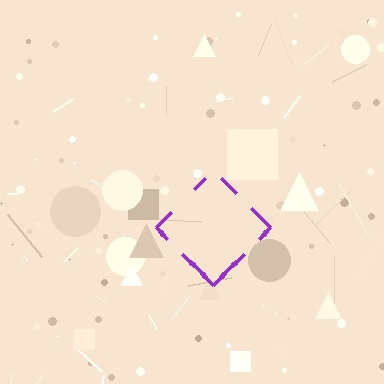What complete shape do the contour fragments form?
The contour fragments form a diamond.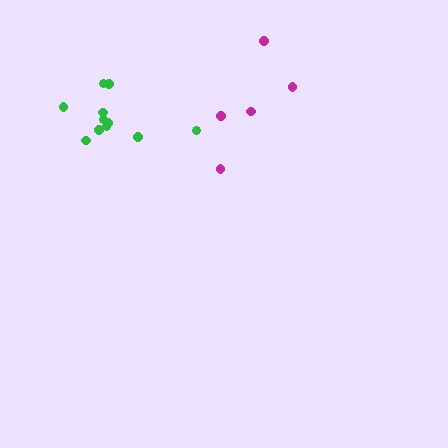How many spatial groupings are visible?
There are 2 spatial groupings.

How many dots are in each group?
Group 1: 11 dots, Group 2: 5 dots (16 total).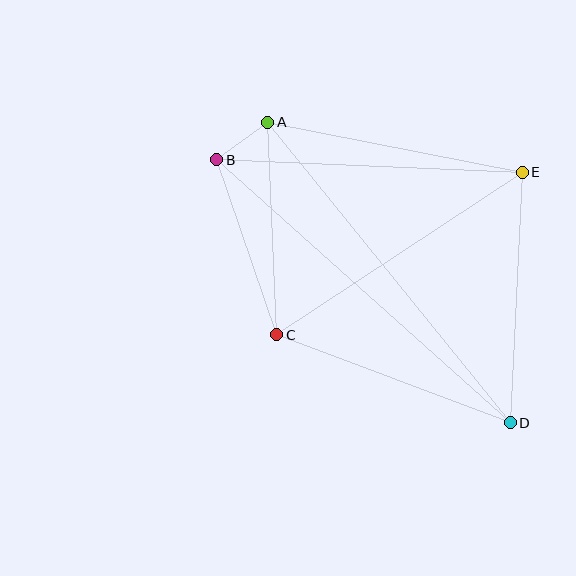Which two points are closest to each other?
Points A and B are closest to each other.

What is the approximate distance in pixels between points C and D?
The distance between C and D is approximately 250 pixels.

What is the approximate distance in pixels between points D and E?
The distance between D and E is approximately 251 pixels.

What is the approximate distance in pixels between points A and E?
The distance between A and E is approximately 259 pixels.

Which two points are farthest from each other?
Points B and D are farthest from each other.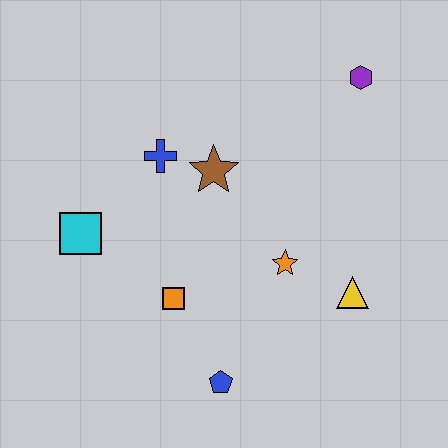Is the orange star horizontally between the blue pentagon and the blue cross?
No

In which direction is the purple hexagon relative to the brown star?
The purple hexagon is to the right of the brown star.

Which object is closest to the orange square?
The blue pentagon is closest to the orange square.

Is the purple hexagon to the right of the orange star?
Yes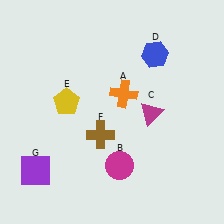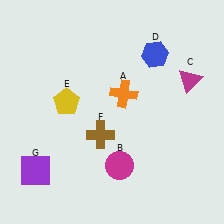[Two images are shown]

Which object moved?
The magenta triangle (C) moved right.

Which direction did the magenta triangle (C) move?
The magenta triangle (C) moved right.